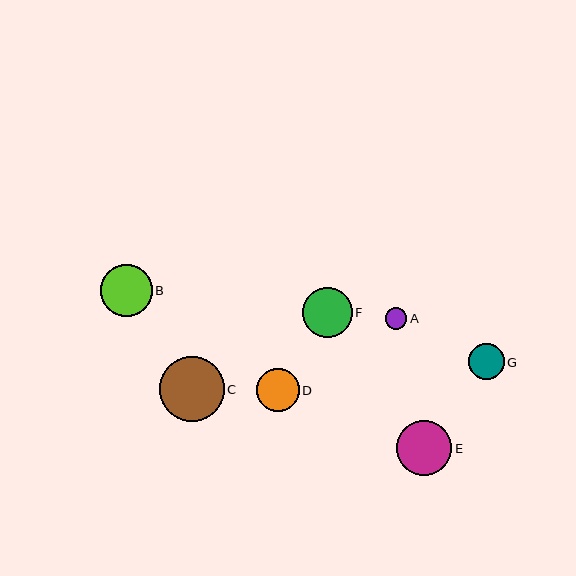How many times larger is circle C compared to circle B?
Circle C is approximately 1.3 times the size of circle B.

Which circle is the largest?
Circle C is the largest with a size of approximately 65 pixels.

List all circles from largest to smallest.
From largest to smallest: C, E, B, F, D, G, A.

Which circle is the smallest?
Circle A is the smallest with a size of approximately 22 pixels.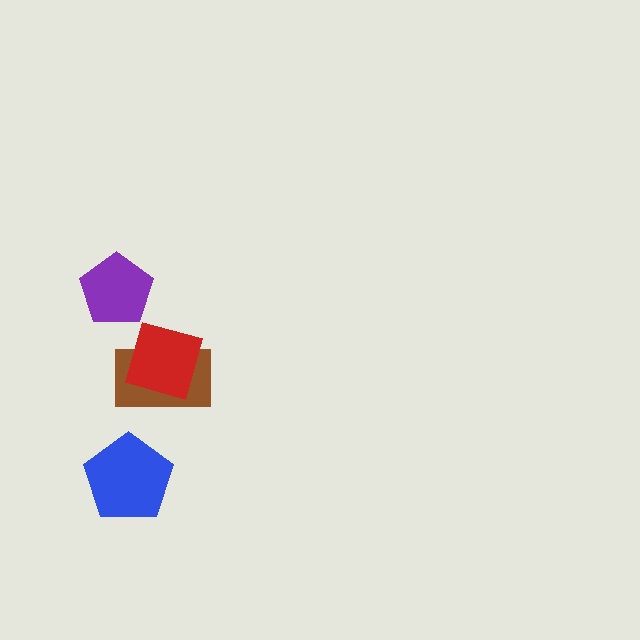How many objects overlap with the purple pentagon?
0 objects overlap with the purple pentagon.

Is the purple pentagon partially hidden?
No, no other shape covers it.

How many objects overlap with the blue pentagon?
0 objects overlap with the blue pentagon.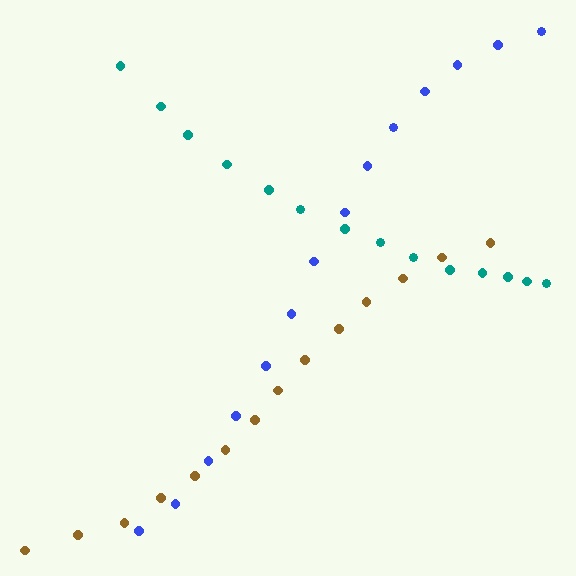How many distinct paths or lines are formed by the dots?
There are 3 distinct paths.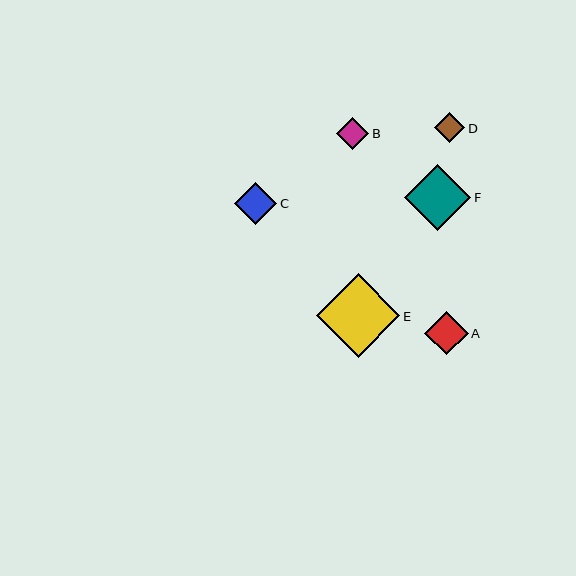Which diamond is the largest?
Diamond E is the largest with a size of approximately 84 pixels.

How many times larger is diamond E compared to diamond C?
Diamond E is approximately 2.0 times the size of diamond C.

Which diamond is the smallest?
Diamond D is the smallest with a size of approximately 31 pixels.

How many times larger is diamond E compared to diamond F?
Diamond E is approximately 1.3 times the size of diamond F.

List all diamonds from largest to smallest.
From largest to smallest: E, F, A, C, B, D.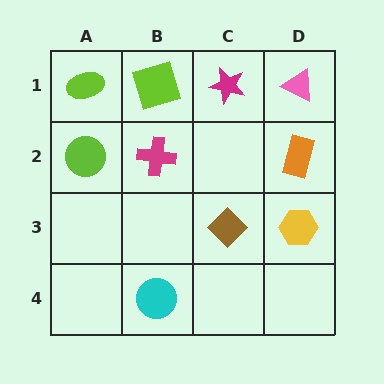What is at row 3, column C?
A brown diamond.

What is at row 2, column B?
A magenta cross.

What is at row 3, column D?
A yellow hexagon.